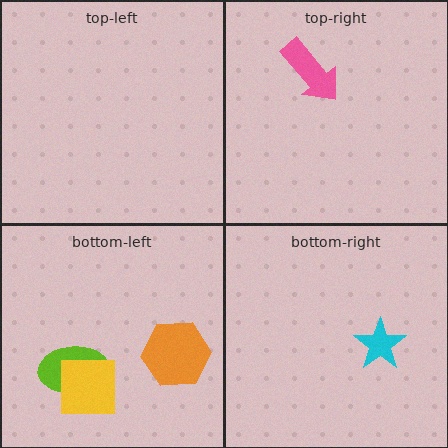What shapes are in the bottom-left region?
The lime ellipse, the yellow square, the orange hexagon.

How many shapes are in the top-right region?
1.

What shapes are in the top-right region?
The pink arrow.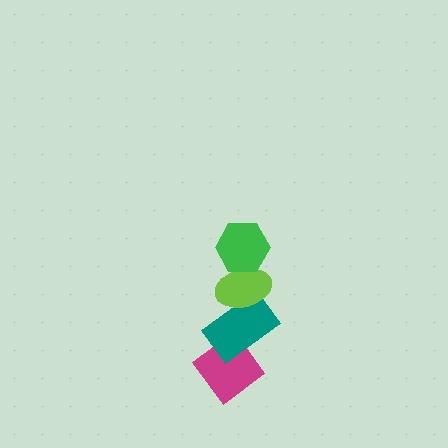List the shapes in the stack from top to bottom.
From top to bottom: the green hexagon, the lime ellipse, the teal rectangle, the magenta diamond.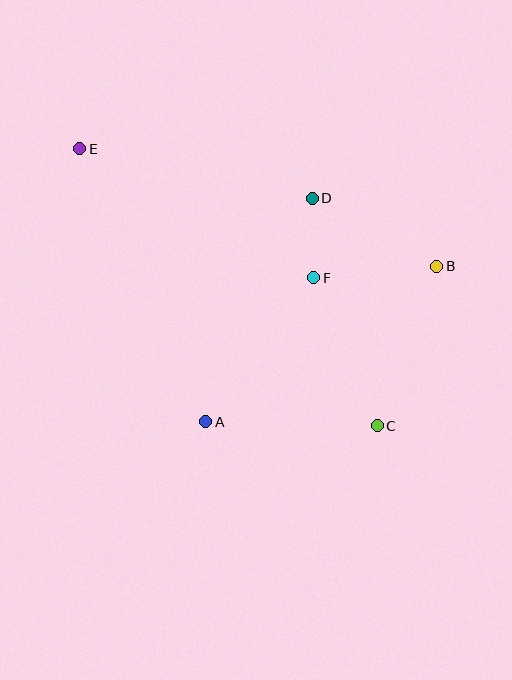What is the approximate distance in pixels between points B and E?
The distance between B and E is approximately 376 pixels.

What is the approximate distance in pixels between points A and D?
The distance between A and D is approximately 247 pixels.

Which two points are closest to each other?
Points D and F are closest to each other.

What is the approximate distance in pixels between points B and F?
The distance between B and F is approximately 124 pixels.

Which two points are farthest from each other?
Points C and E are farthest from each other.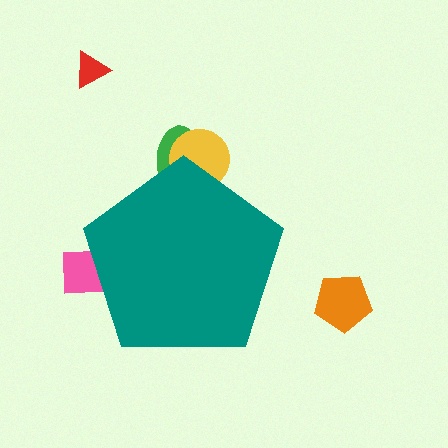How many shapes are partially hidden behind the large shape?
3 shapes are partially hidden.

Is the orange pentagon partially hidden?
No, the orange pentagon is fully visible.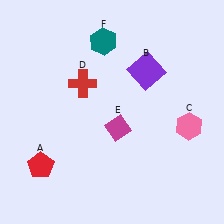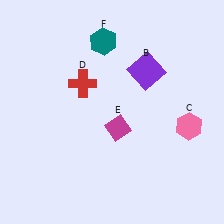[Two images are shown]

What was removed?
The red pentagon (A) was removed in Image 2.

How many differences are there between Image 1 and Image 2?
There is 1 difference between the two images.